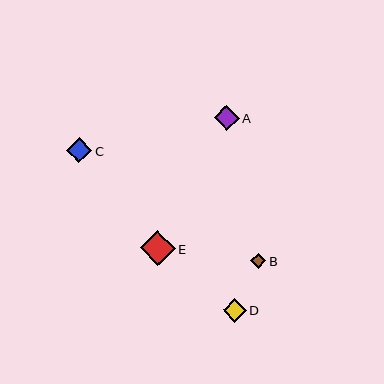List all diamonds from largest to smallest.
From largest to smallest: E, C, A, D, B.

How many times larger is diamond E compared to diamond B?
Diamond E is approximately 2.2 times the size of diamond B.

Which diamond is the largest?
Diamond E is the largest with a size of approximately 35 pixels.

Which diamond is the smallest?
Diamond B is the smallest with a size of approximately 15 pixels.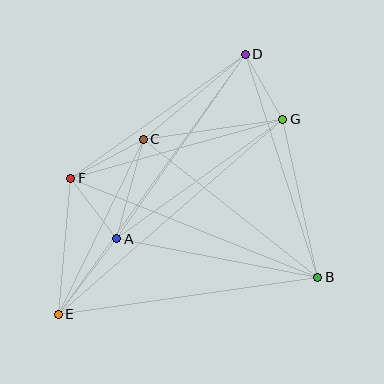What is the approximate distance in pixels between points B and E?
The distance between B and E is approximately 262 pixels.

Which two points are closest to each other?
Points D and G are closest to each other.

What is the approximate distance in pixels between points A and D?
The distance between A and D is approximately 225 pixels.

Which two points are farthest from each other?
Points D and E are farthest from each other.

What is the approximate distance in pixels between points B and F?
The distance between B and F is approximately 266 pixels.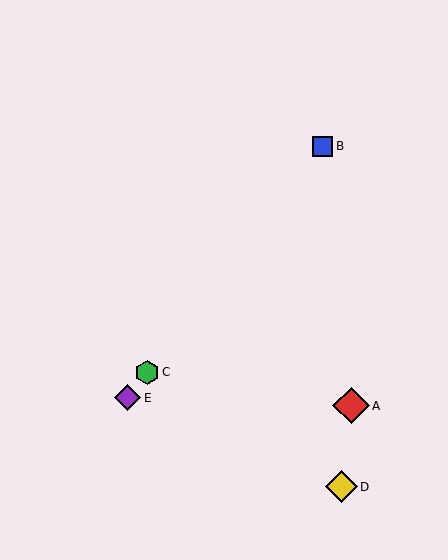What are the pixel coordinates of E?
Object E is at (127, 398).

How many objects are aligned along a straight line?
3 objects (B, C, E) are aligned along a straight line.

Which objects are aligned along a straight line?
Objects B, C, E are aligned along a straight line.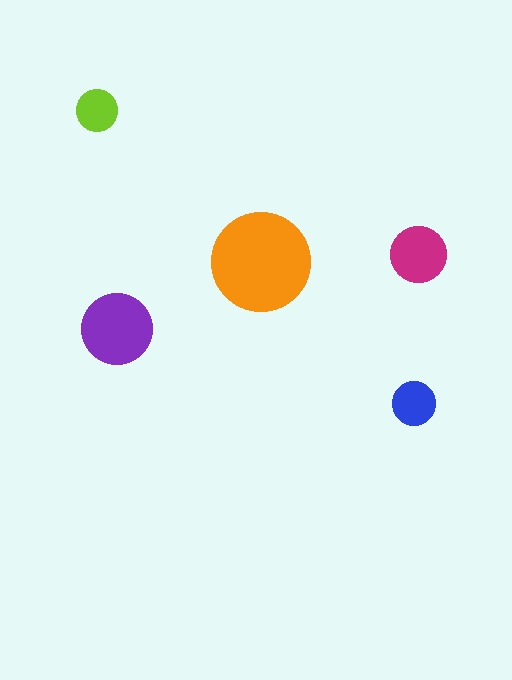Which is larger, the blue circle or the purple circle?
The purple one.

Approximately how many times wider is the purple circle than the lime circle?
About 1.5 times wider.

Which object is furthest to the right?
The magenta circle is rightmost.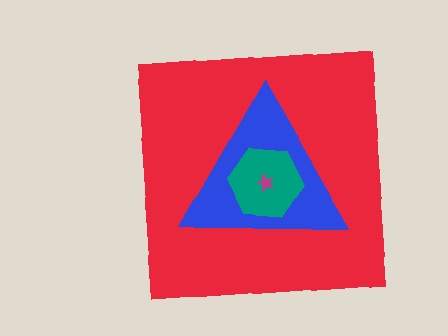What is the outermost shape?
The red square.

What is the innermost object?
The magenta star.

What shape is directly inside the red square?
The blue triangle.